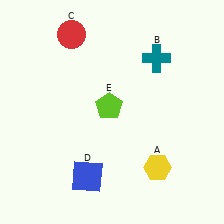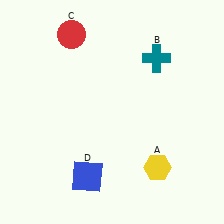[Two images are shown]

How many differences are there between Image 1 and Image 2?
There is 1 difference between the two images.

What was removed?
The lime pentagon (E) was removed in Image 2.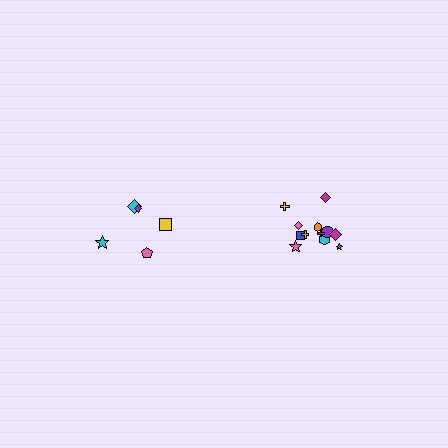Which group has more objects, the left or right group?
The right group.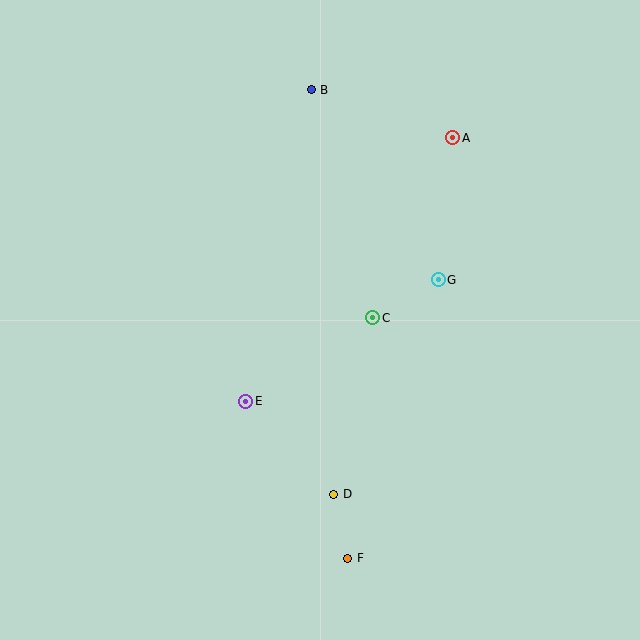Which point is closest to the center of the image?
Point C at (373, 318) is closest to the center.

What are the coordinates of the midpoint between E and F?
The midpoint between E and F is at (297, 480).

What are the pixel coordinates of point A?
Point A is at (453, 138).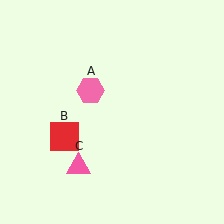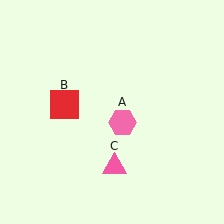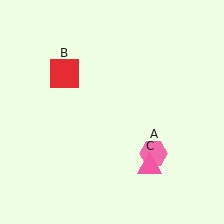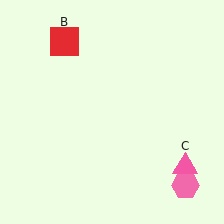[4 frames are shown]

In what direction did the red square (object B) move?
The red square (object B) moved up.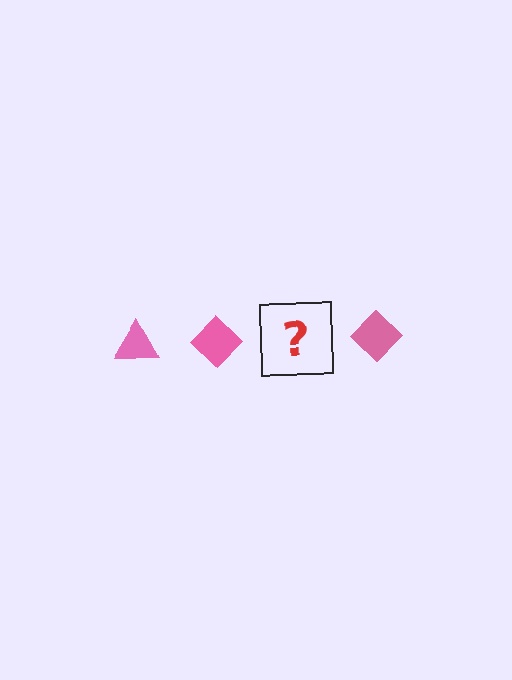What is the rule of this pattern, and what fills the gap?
The rule is that the pattern cycles through triangle, diamond shapes in pink. The gap should be filled with a pink triangle.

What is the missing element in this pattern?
The missing element is a pink triangle.